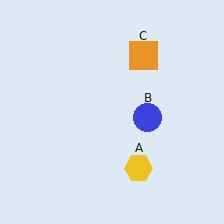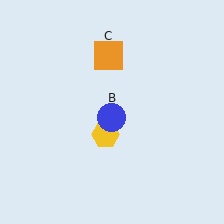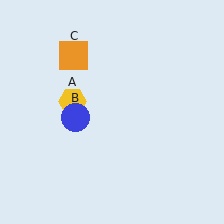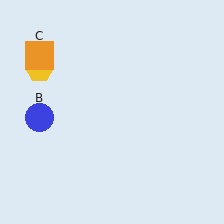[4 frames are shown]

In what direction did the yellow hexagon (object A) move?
The yellow hexagon (object A) moved up and to the left.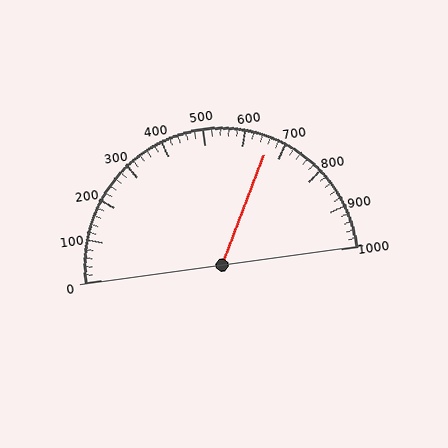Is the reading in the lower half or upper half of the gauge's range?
The reading is in the upper half of the range (0 to 1000).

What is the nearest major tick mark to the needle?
The nearest major tick mark is 700.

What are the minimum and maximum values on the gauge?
The gauge ranges from 0 to 1000.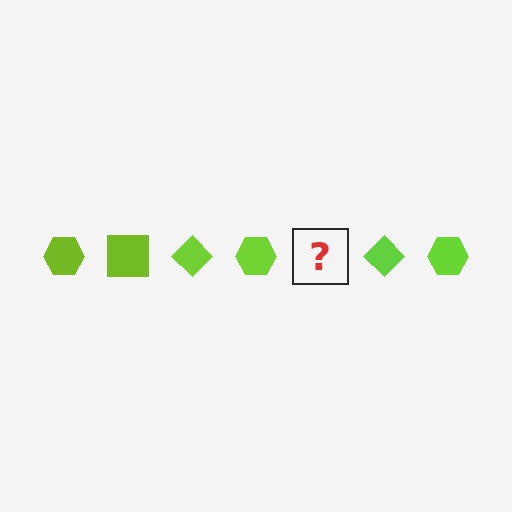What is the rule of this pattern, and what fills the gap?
The rule is that the pattern cycles through hexagon, square, diamond shapes in lime. The gap should be filled with a lime square.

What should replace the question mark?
The question mark should be replaced with a lime square.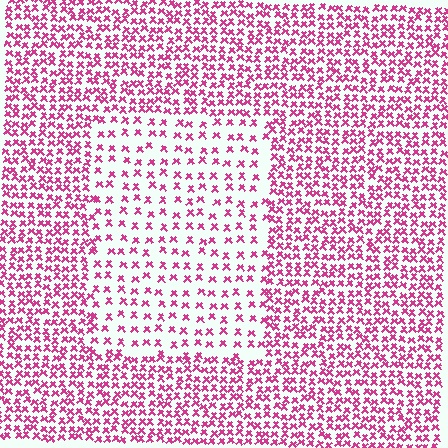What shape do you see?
I see a rectangle.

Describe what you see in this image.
The image contains small magenta elements arranged at two different densities. A rectangle-shaped region is visible where the elements are less densely packed than the surrounding area.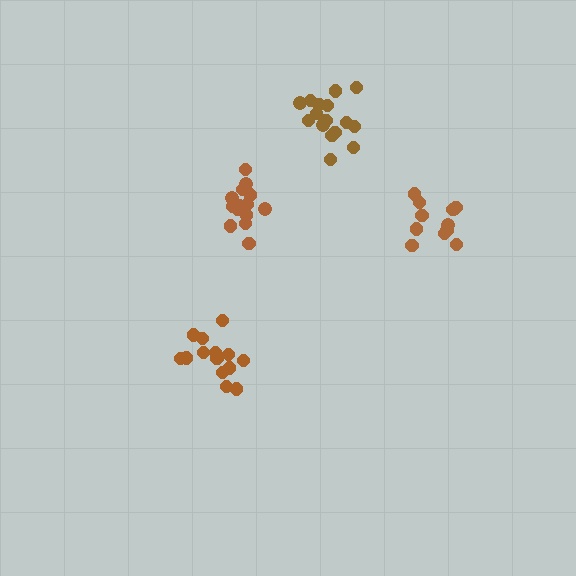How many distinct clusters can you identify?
There are 4 distinct clusters.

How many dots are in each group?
Group 1: 15 dots, Group 2: 14 dots, Group 3: 12 dots, Group 4: 16 dots (57 total).